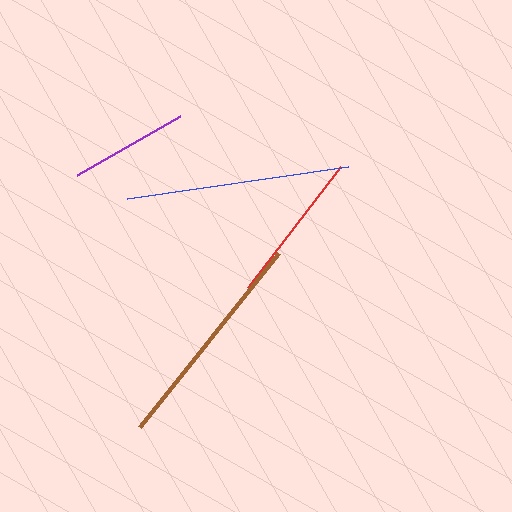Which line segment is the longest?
The blue line is the longest at approximately 224 pixels.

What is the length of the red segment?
The red segment is approximately 152 pixels long.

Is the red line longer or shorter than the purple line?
The red line is longer than the purple line.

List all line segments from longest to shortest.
From longest to shortest: blue, brown, red, purple.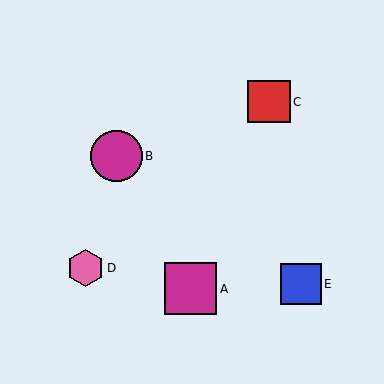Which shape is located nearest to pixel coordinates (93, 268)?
The pink hexagon (labeled D) at (85, 268) is nearest to that location.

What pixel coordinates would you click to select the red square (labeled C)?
Click at (269, 102) to select the red square C.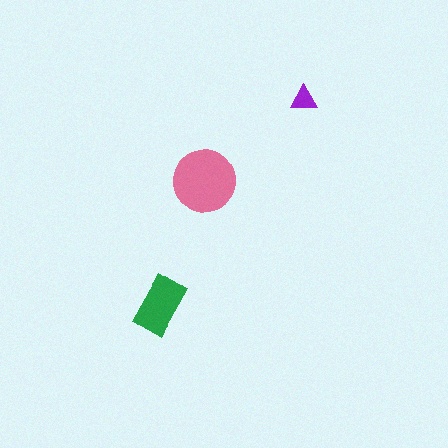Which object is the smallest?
The purple triangle.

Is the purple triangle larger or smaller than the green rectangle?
Smaller.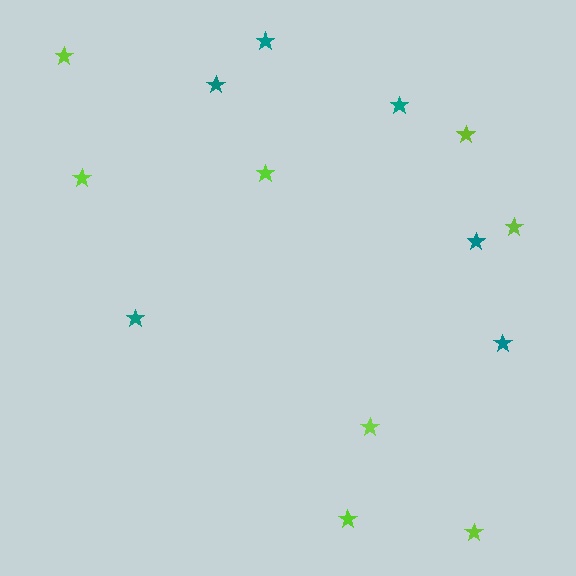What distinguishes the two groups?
There are 2 groups: one group of teal stars (6) and one group of lime stars (8).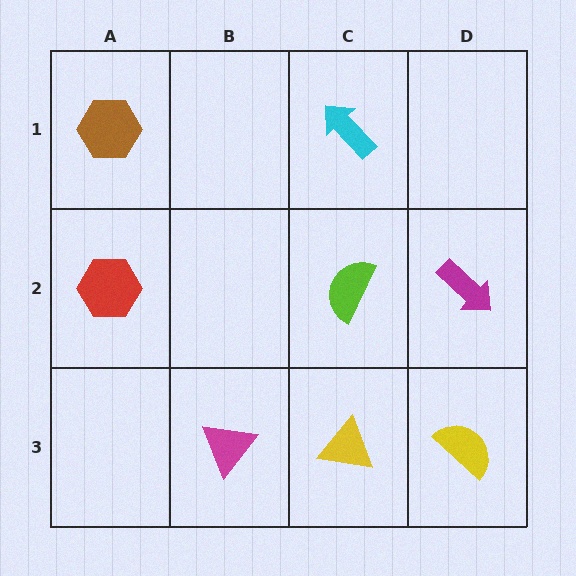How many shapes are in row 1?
2 shapes.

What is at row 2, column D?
A magenta arrow.